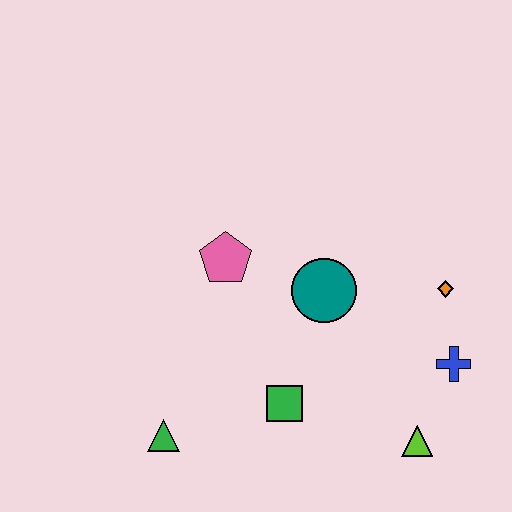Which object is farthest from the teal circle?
The green triangle is farthest from the teal circle.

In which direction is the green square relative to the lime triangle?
The green square is to the left of the lime triangle.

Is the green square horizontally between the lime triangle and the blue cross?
No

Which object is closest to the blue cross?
The orange diamond is closest to the blue cross.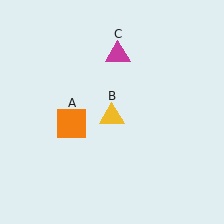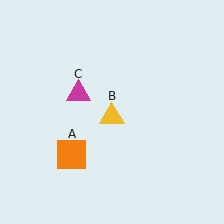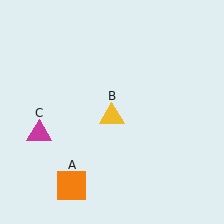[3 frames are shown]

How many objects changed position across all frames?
2 objects changed position: orange square (object A), magenta triangle (object C).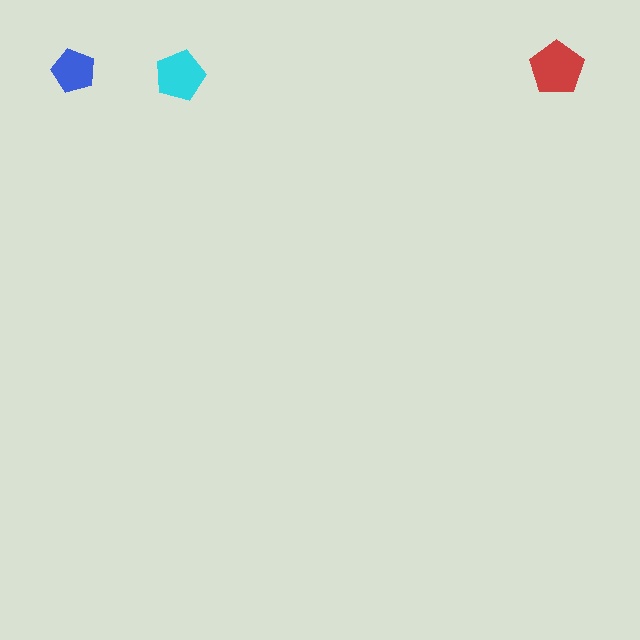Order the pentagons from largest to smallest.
the red one, the cyan one, the blue one.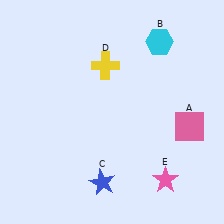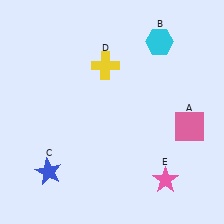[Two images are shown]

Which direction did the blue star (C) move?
The blue star (C) moved left.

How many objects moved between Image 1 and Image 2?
1 object moved between the two images.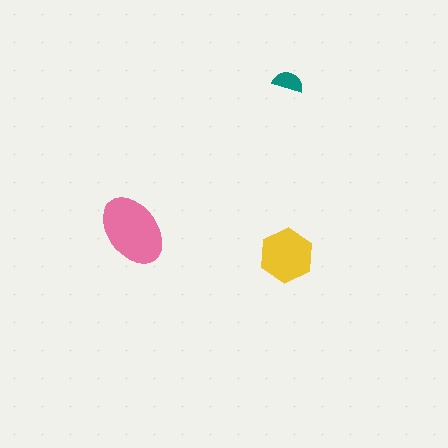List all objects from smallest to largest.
The teal semicircle, the yellow hexagon, the pink ellipse.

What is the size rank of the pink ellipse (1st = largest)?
1st.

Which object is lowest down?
The yellow hexagon is bottommost.